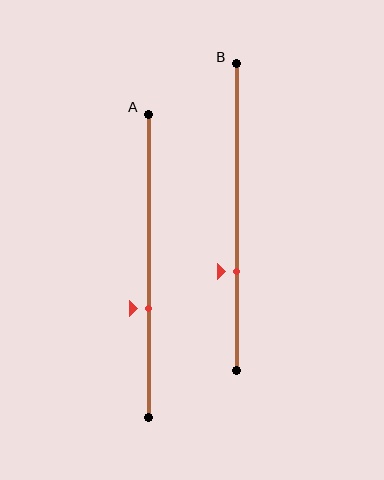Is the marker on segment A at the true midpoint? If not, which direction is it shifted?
No, the marker on segment A is shifted downward by about 14% of the segment length.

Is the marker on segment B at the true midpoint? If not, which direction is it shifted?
No, the marker on segment B is shifted downward by about 18% of the segment length.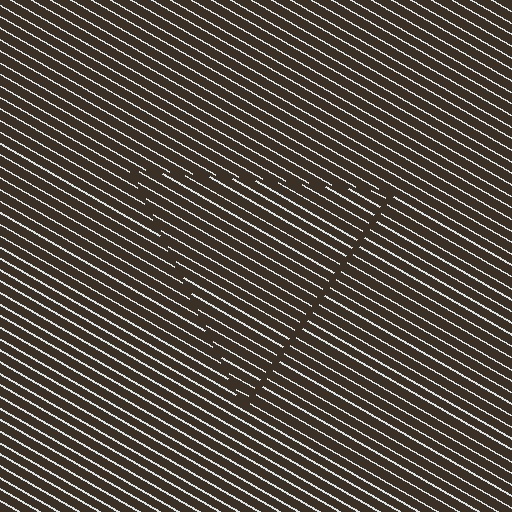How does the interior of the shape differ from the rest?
The interior of the shape contains the same grating, shifted by half a period — the contour is defined by the phase discontinuity where line-ends from the inner and outer gratings abut.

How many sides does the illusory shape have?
3 sides — the line-ends trace a triangle.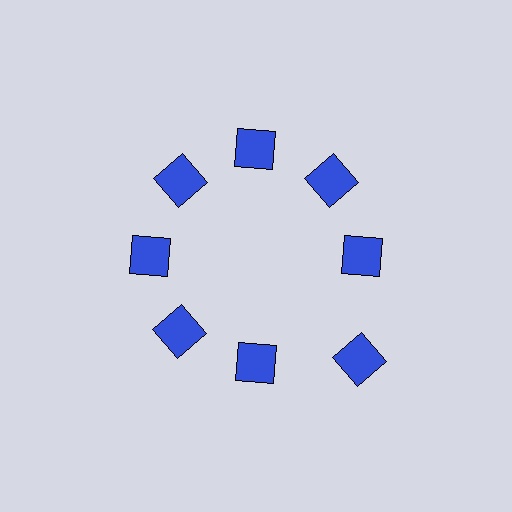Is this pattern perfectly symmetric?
No. The 8 blue squares are arranged in a ring, but one element near the 4 o'clock position is pushed outward from the center, breaking the 8-fold rotational symmetry.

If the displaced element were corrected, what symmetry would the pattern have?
It would have 8-fold rotational symmetry — the pattern would map onto itself every 45 degrees.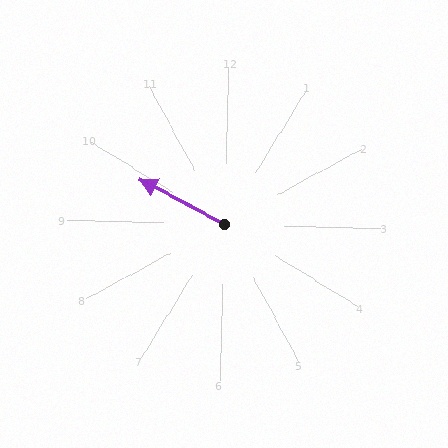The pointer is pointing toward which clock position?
Roughly 10 o'clock.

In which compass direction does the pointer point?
Northwest.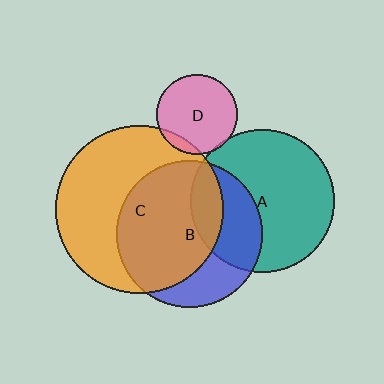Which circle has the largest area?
Circle C (orange).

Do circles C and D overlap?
Yes.